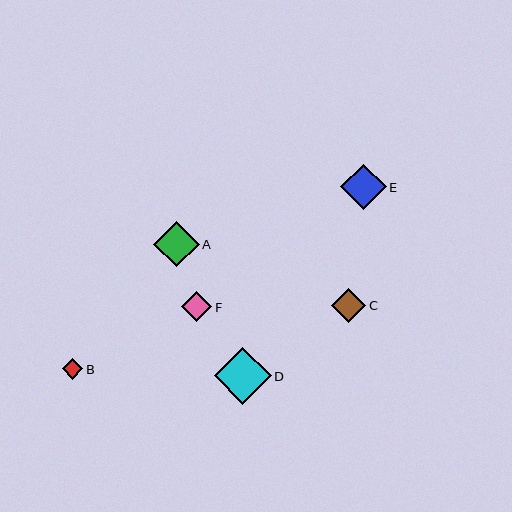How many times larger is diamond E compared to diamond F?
Diamond E is approximately 1.5 times the size of diamond F.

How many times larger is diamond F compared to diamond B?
Diamond F is approximately 1.5 times the size of diamond B.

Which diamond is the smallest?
Diamond B is the smallest with a size of approximately 20 pixels.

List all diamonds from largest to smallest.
From largest to smallest: D, E, A, C, F, B.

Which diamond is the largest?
Diamond D is the largest with a size of approximately 57 pixels.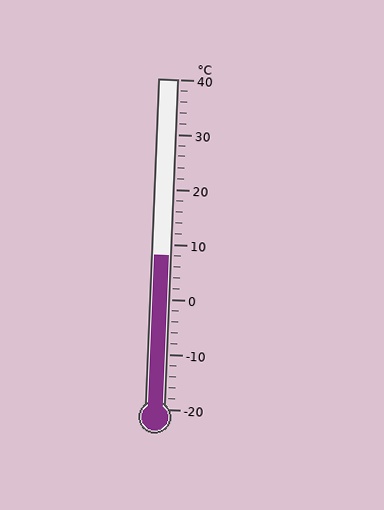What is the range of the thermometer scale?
The thermometer scale ranges from -20°C to 40°C.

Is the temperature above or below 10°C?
The temperature is below 10°C.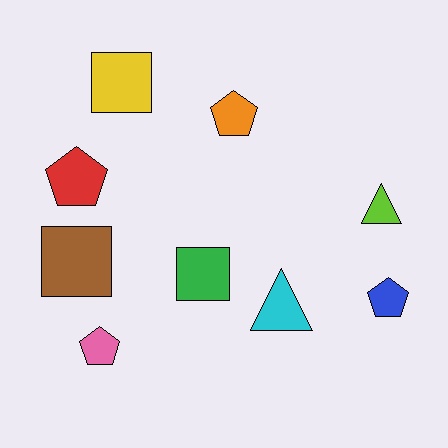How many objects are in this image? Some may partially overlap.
There are 9 objects.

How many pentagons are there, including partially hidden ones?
There are 4 pentagons.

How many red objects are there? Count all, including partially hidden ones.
There is 1 red object.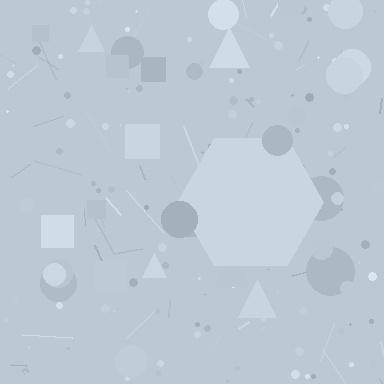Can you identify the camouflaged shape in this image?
The camouflaged shape is a hexagon.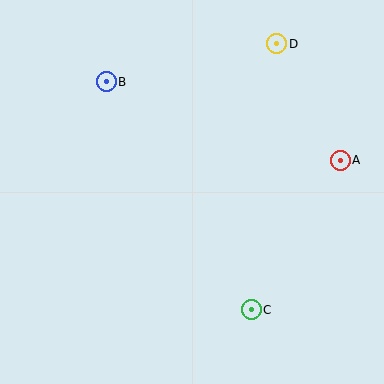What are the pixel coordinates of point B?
Point B is at (106, 82).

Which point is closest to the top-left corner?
Point B is closest to the top-left corner.